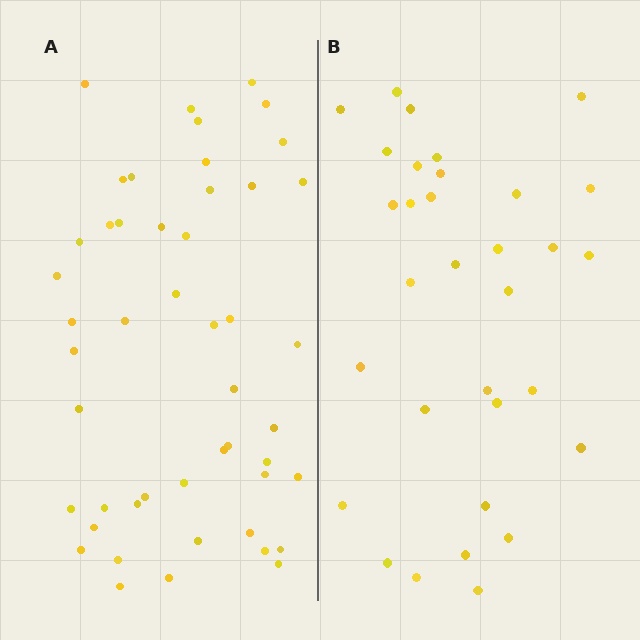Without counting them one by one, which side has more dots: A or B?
Region A (the left region) has more dots.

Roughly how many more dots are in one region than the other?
Region A has approximately 15 more dots than region B.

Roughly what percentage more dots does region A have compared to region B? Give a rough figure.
About 50% more.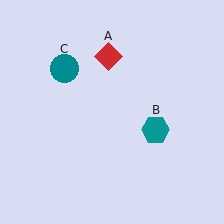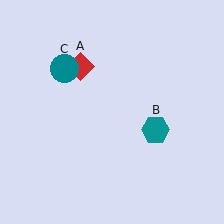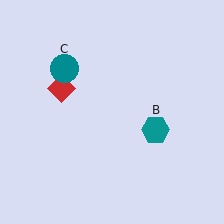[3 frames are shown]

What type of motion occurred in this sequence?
The red diamond (object A) rotated counterclockwise around the center of the scene.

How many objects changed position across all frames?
1 object changed position: red diamond (object A).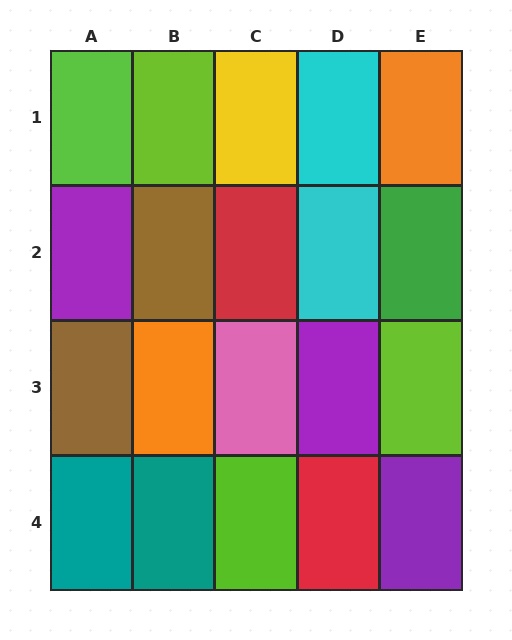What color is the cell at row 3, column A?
Brown.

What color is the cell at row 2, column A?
Purple.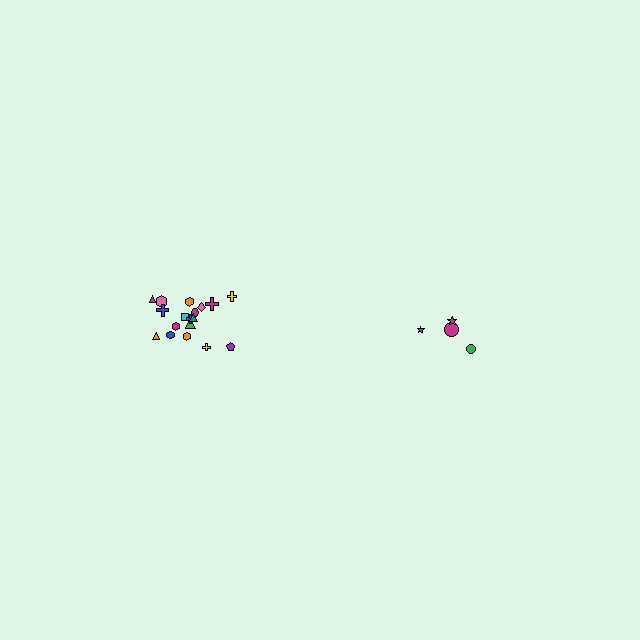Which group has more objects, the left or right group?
The left group.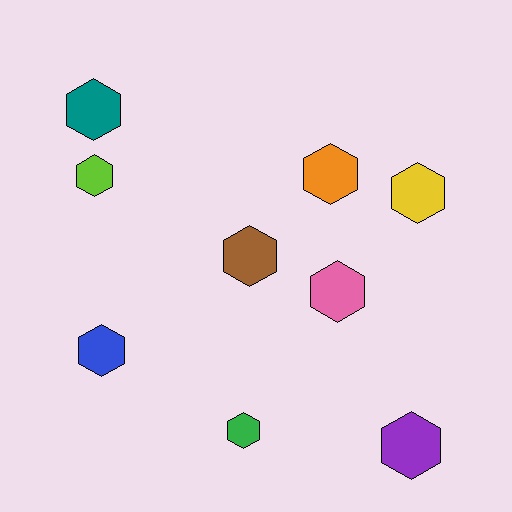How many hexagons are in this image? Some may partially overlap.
There are 9 hexagons.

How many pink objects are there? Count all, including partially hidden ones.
There is 1 pink object.